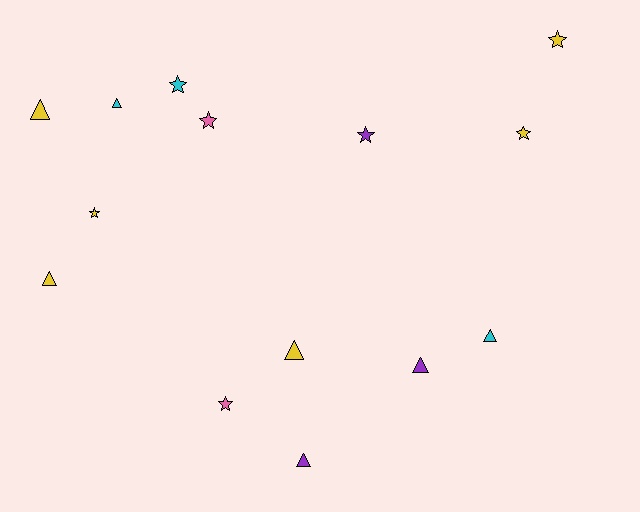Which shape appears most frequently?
Triangle, with 7 objects.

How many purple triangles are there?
There are 2 purple triangles.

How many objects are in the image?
There are 14 objects.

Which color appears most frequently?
Yellow, with 6 objects.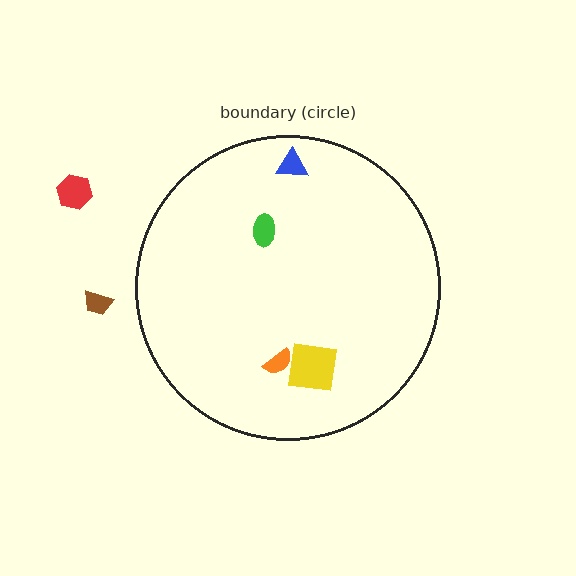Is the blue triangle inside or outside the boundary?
Inside.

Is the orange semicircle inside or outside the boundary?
Inside.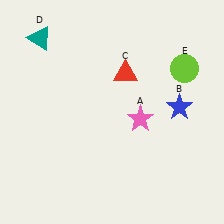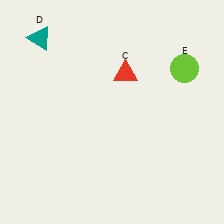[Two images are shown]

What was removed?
The pink star (A), the blue star (B) were removed in Image 2.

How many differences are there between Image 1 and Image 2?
There are 2 differences between the two images.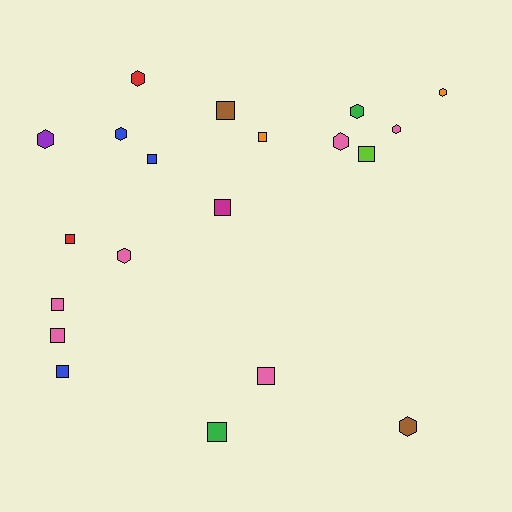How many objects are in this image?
There are 20 objects.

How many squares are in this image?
There are 11 squares.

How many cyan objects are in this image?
There are no cyan objects.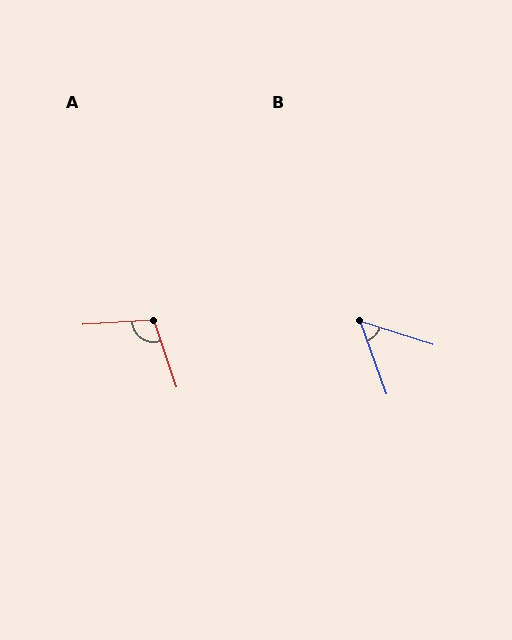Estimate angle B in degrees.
Approximately 52 degrees.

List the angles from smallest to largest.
B (52°), A (104°).